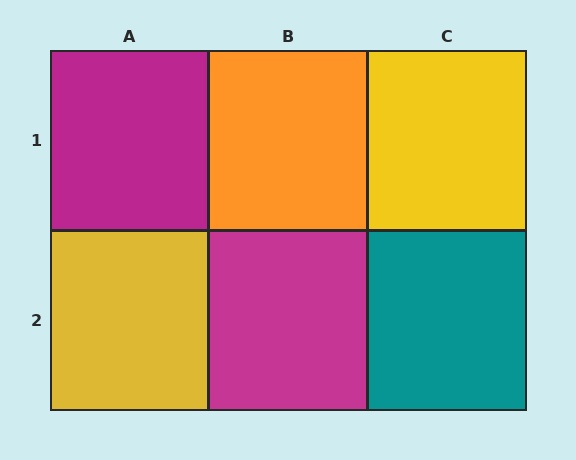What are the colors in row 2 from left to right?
Yellow, magenta, teal.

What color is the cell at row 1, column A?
Magenta.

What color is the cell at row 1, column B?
Orange.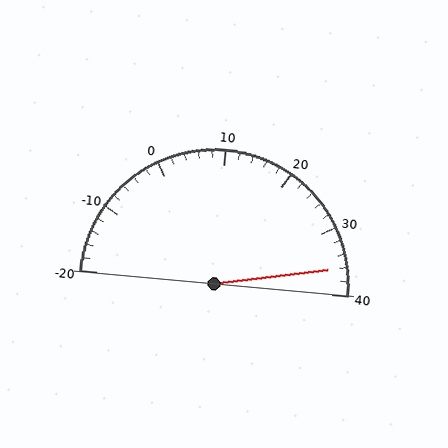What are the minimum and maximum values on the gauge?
The gauge ranges from -20 to 40.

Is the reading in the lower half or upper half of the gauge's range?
The reading is in the upper half of the range (-20 to 40).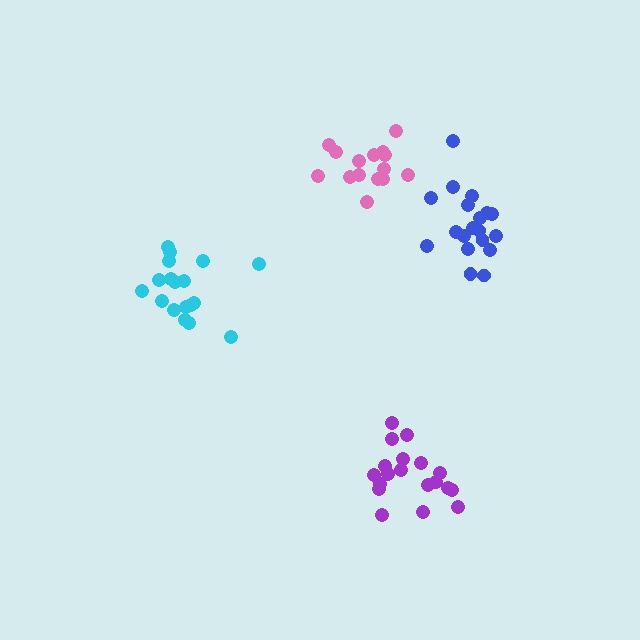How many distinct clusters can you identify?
There are 4 distinct clusters.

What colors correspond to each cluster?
The clusters are colored: purple, cyan, pink, blue.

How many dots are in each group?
Group 1: 19 dots, Group 2: 18 dots, Group 3: 15 dots, Group 4: 19 dots (71 total).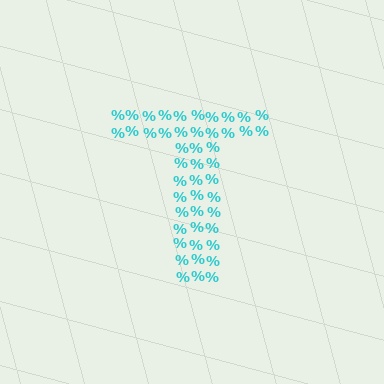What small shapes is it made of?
It is made of small percent signs.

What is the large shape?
The large shape is the letter T.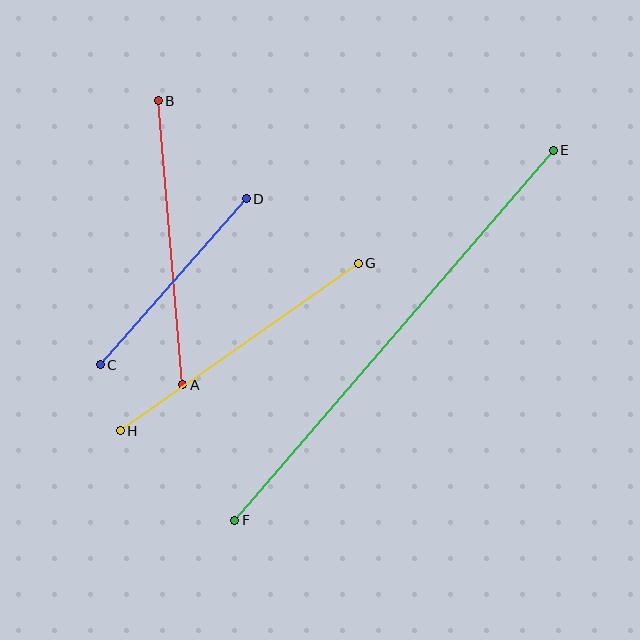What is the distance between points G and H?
The distance is approximately 291 pixels.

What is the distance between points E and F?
The distance is approximately 489 pixels.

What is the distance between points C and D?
The distance is approximately 221 pixels.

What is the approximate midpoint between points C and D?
The midpoint is at approximately (173, 282) pixels.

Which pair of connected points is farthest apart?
Points E and F are farthest apart.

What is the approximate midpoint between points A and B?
The midpoint is at approximately (171, 243) pixels.